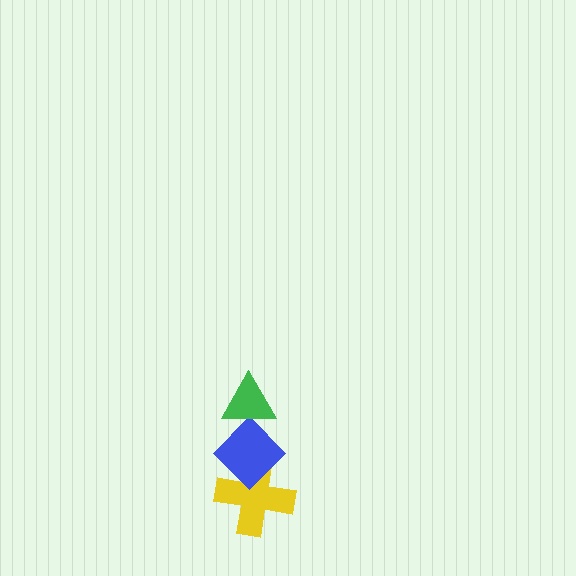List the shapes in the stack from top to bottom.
From top to bottom: the green triangle, the blue diamond, the yellow cross.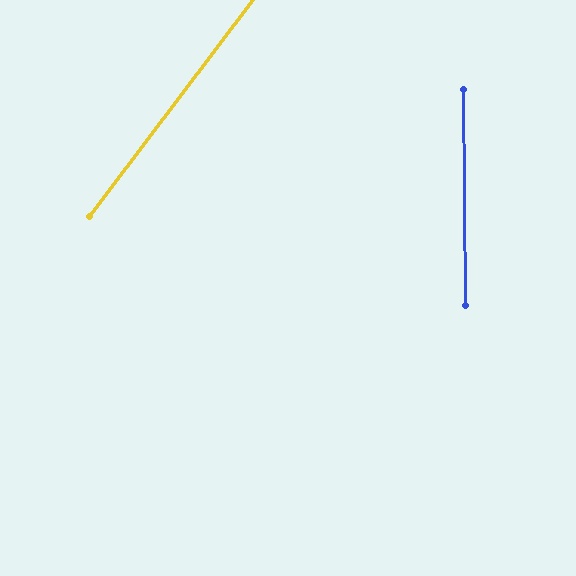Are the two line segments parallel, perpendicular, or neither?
Neither parallel nor perpendicular — they differ by about 37°.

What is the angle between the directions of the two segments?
Approximately 37 degrees.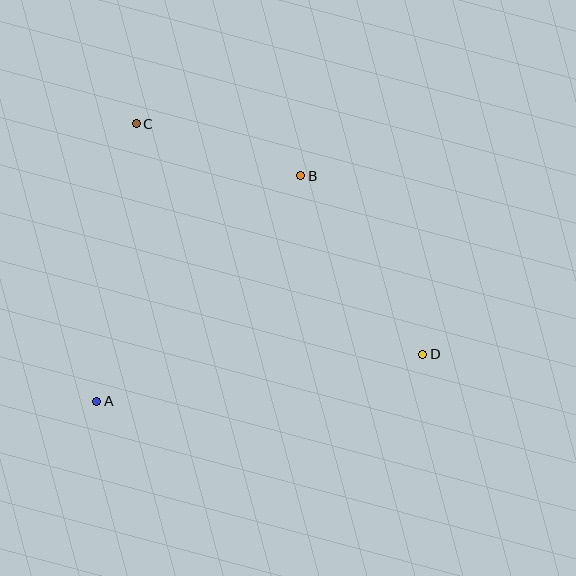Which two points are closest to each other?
Points B and C are closest to each other.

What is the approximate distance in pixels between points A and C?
The distance between A and C is approximately 281 pixels.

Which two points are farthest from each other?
Points C and D are farthest from each other.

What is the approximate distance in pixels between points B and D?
The distance between B and D is approximately 216 pixels.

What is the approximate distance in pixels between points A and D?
The distance between A and D is approximately 329 pixels.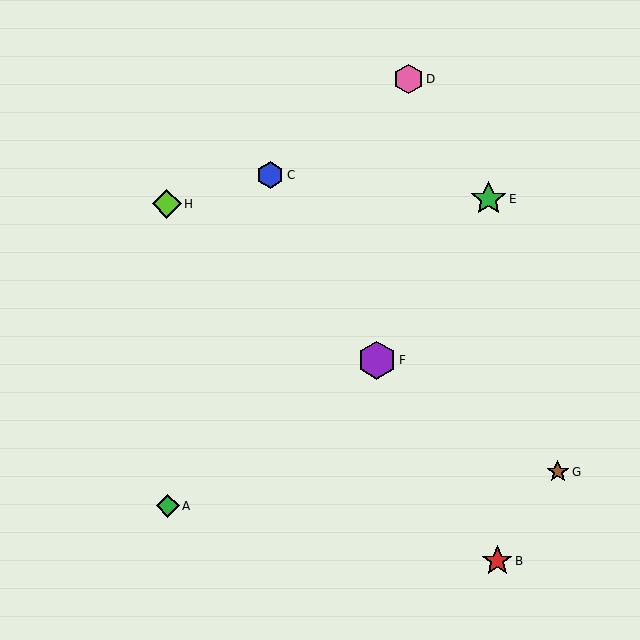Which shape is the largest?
The purple hexagon (labeled F) is the largest.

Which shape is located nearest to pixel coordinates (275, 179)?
The blue hexagon (labeled C) at (270, 175) is nearest to that location.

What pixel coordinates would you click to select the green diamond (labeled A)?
Click at (168, 506) to select the green diamond A.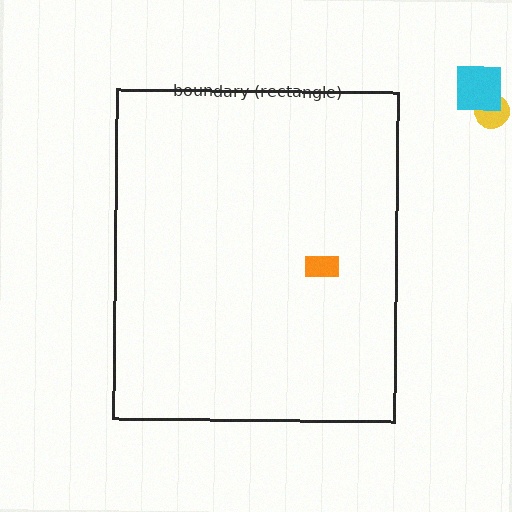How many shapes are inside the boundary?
1 inside, 2 outside.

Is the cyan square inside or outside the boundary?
Outside.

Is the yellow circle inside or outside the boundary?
Outside.